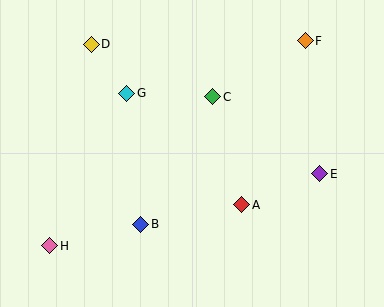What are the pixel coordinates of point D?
Point D is at (91, 44).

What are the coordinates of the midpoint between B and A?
The midpoint between B and A is at (191, 215).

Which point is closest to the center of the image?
Point C at (213, 97) is closest to the center.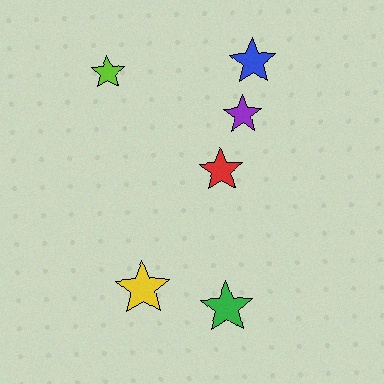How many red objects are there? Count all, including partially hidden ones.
There is 1 red object.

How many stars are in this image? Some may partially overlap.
There are 6 stars.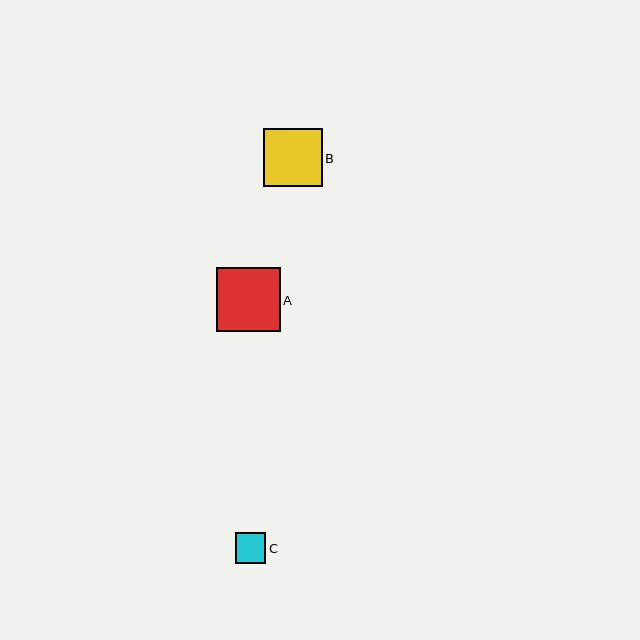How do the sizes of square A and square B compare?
Square A and square B are approximately the same size.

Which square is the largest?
Square A is the largest with a size of approximately 64 pixels.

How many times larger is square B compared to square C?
Square B is approximately 1.9 times the size of square C.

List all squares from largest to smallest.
From largest to smallest: A, B, C.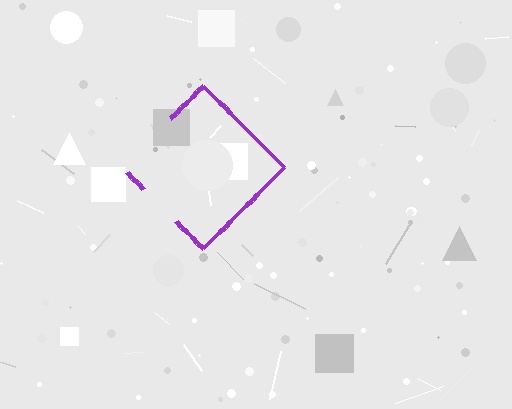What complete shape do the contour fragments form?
The contour fragments form a diamond.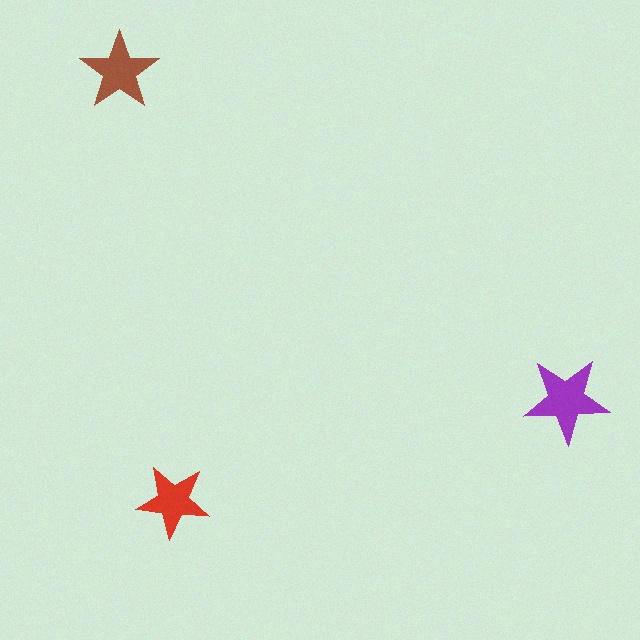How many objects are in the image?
There are 3 objects in the image.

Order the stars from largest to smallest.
the purple one, the brown one, the red one.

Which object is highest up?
The brown star is topmost.